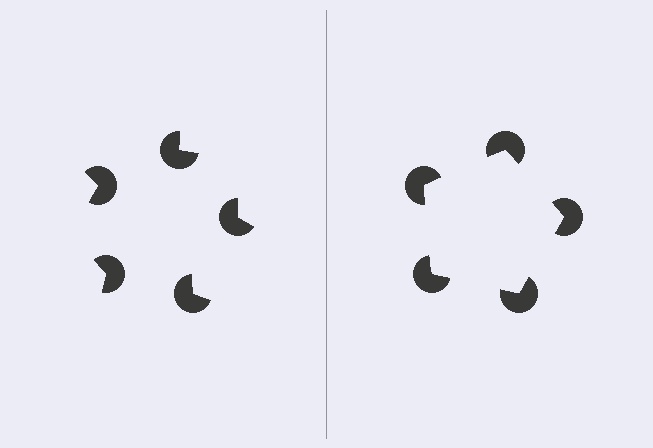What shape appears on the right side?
An illusory pentagon.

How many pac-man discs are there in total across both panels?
10 — 5 on each side.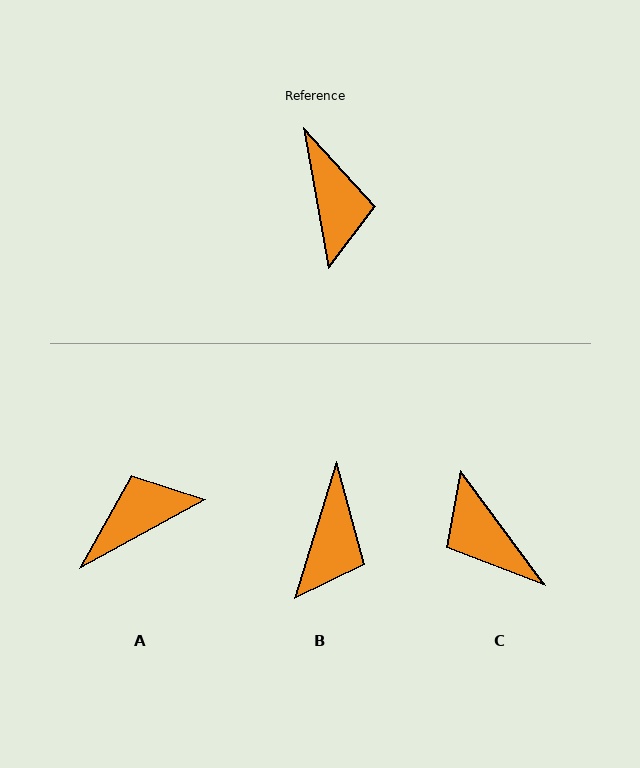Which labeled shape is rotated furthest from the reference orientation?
C, about 154 degrees away.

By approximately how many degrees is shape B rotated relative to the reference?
Approximately 27 degrees clockwise.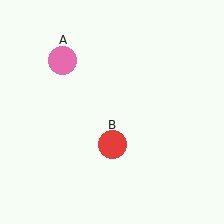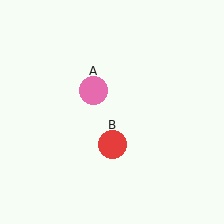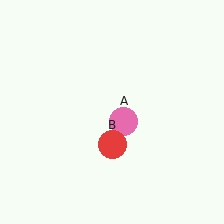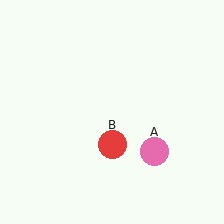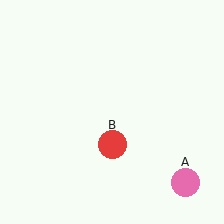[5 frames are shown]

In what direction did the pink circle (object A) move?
The pink circle (object A) moved down and to the right.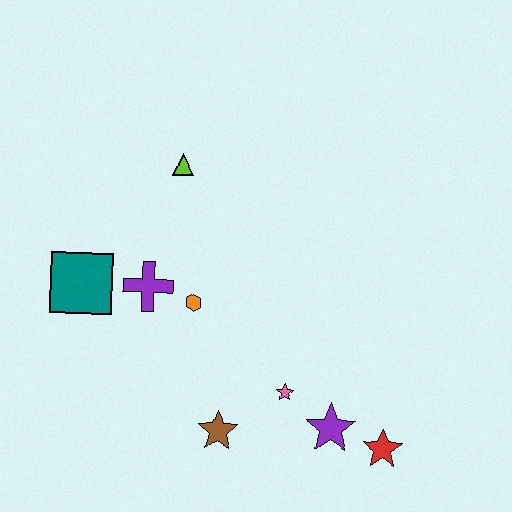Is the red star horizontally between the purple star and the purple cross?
No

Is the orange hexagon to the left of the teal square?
No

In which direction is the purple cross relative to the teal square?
The purple cross is to the right of the teal square.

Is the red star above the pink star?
No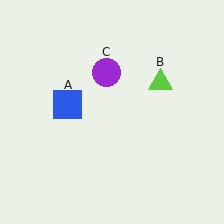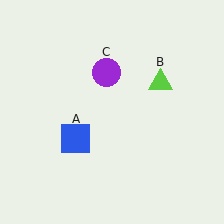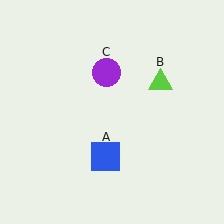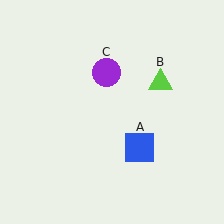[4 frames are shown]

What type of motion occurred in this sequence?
The blue square (object A) rotated counterclockwise around the center of the scene.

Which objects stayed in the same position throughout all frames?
Lime triangle (object B) and purple circle (object C) remained stationary.